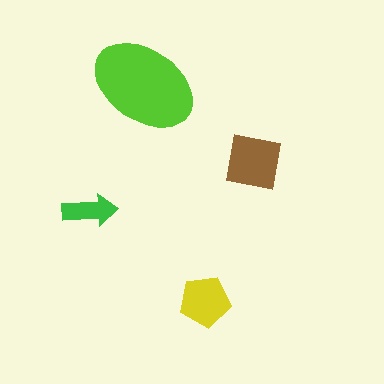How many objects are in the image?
There are 4 objects in the image.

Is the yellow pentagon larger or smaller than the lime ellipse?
Smaller.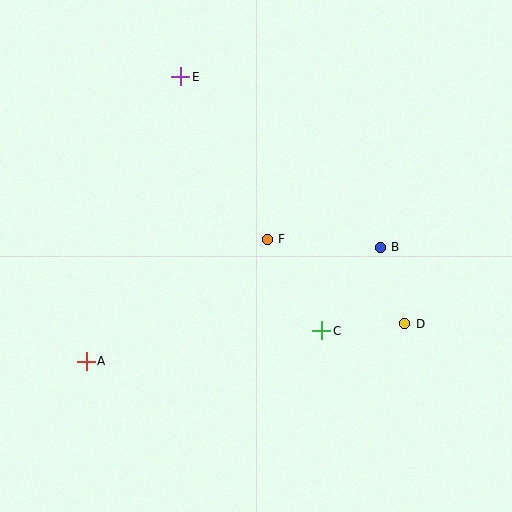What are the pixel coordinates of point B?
Point B is at (380, 247).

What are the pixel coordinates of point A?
Point A is at (86, 361).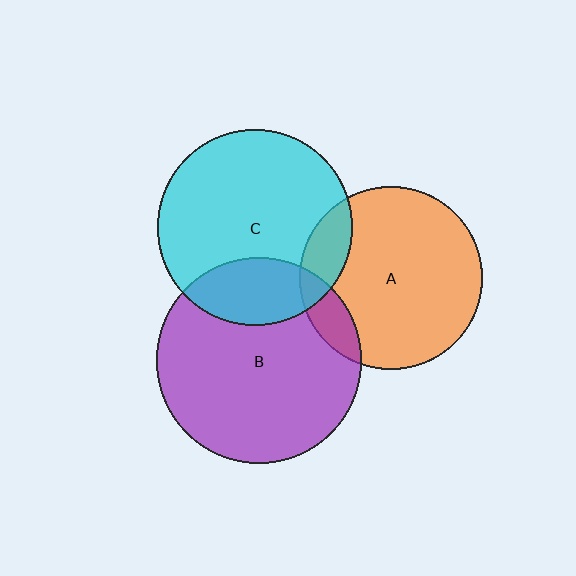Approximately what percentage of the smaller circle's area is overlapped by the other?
Approximately 10%.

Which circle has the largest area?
Circle B (purple).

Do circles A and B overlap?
Yes.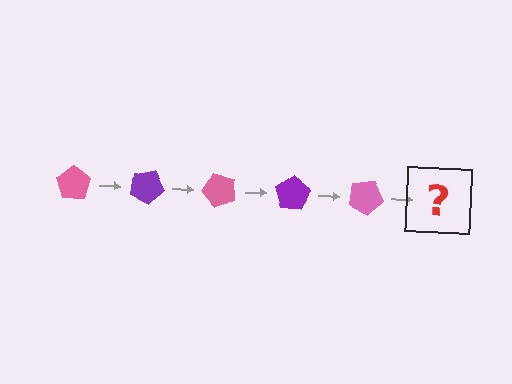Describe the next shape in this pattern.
It should be a purple pentagon, rotated 125 degrees from the start.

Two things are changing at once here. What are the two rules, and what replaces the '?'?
The two rules are that it rotates 25 degrees each step and the color cycles through pink and purple. The '?' should be a purple pentagon, rotated 125 degrees from the start.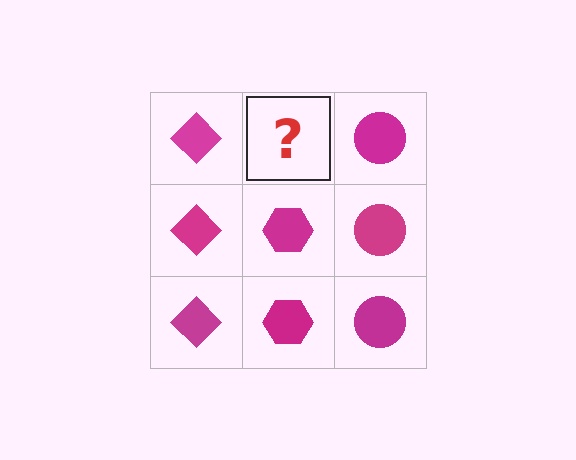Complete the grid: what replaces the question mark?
The question mark should be replaced with a magenta hexagon.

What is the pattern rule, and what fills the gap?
The rule is that each column has a consistent shape. The gap should be filled with a magenta hexagon.